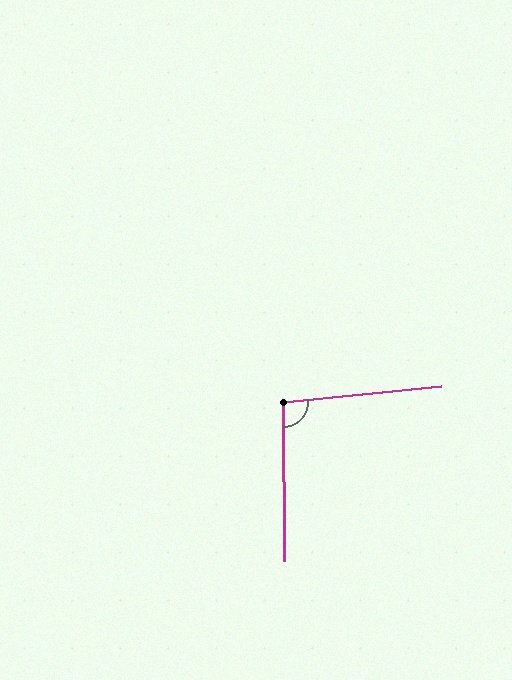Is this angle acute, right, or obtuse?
It is obtuse.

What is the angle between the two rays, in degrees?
Approximately 95 degrees.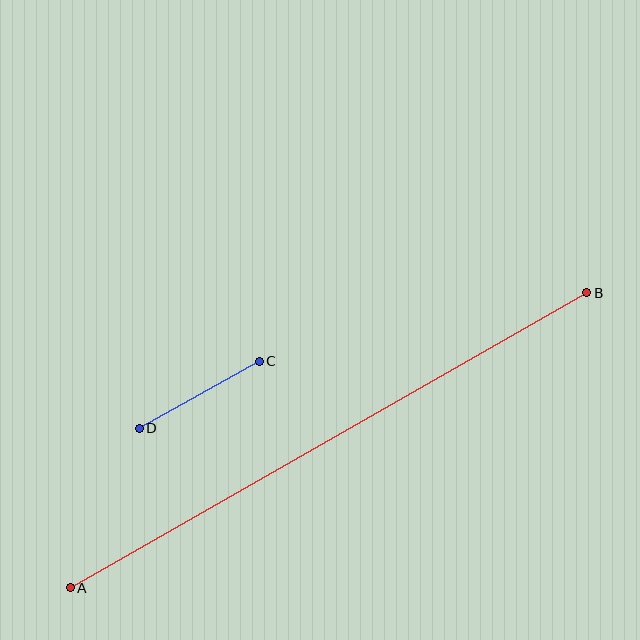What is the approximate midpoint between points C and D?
The midpoint is at approximately (199, 395) pixels.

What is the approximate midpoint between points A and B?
The midpoint is at approximately (328, 440) pixels.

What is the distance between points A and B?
The distance is approximately 595 pixels.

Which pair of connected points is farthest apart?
Points A and B are farthest apart.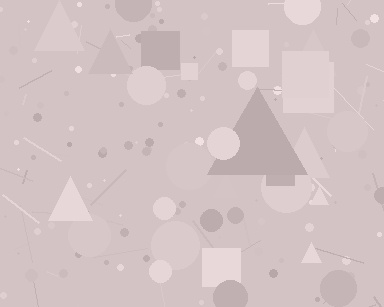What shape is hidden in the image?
A triangle is hidden in the image.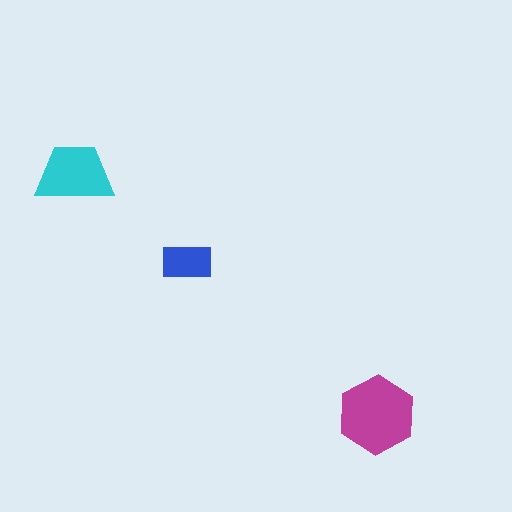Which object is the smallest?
The blue rectangle.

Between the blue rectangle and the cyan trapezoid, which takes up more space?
The cyan trapezoid.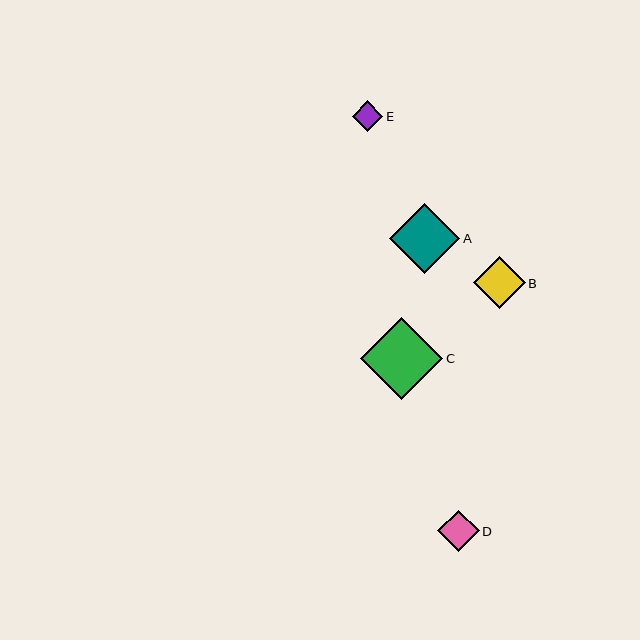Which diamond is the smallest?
Diamond E is the smallest with a size of approximately 31 pixels.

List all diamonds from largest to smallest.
From largest to smallest: C, A, B, D, E.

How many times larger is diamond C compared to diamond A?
Diamond C is approximately 1.2 times the size of diamond A.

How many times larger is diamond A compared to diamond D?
Diamond A is approximately 1.7 times the size of diamond D.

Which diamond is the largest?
Diamond C is the largest with a size of approximately 83 pixels.